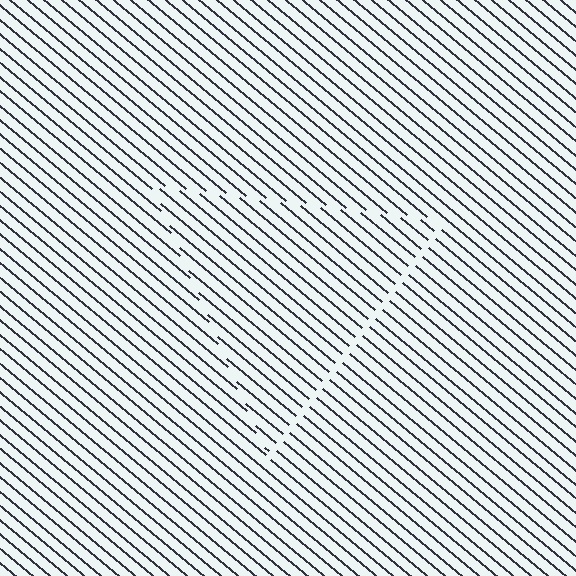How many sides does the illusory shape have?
3 sides — the line-ends trace a triangle.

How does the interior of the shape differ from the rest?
The interior of the shape contains the same grating, shifted by half a period — the contour is defined by the phase discontinuity where line-ends from the inner and outer gratings abut.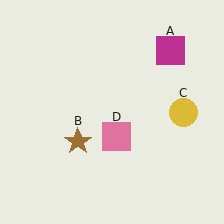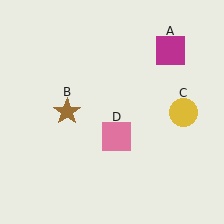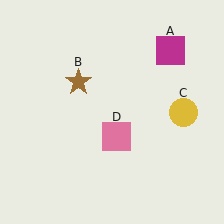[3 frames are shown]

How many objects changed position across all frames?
1 object changed position: brown star (object B).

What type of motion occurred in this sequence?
The brown star (object B) rotated clockwise around the center of the scene.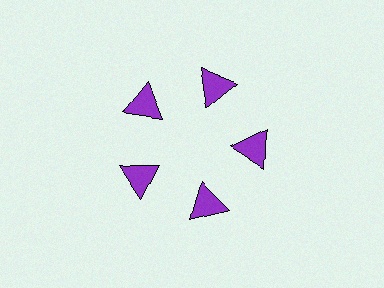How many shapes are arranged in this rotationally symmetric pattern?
There are 5 shapes, arranged in 5 groups of 1.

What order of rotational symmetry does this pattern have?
This pattern has 5-fold rotational symmetry.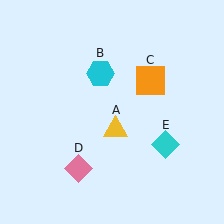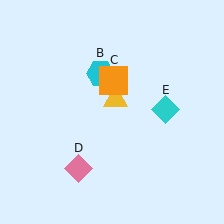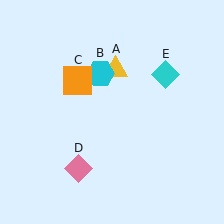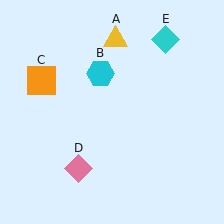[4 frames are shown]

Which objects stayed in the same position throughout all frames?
Cyan hexagon (object B) and pink diamond (object D) remained stationary.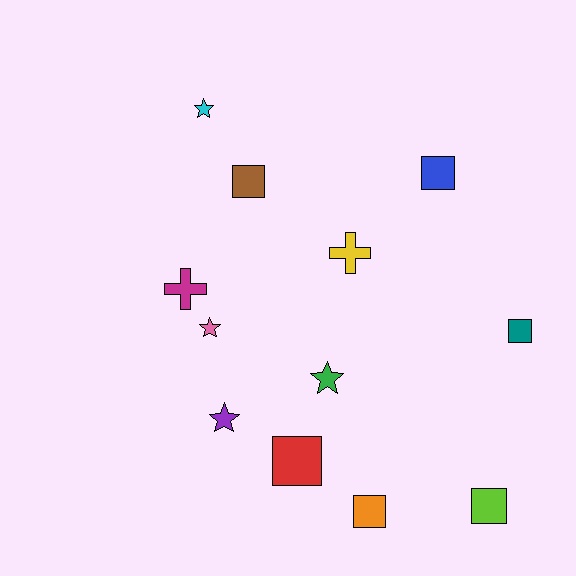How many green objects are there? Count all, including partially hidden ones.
There is 1 green object.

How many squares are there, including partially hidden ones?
There are 6 squares.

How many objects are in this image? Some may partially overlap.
There are 12 objects.